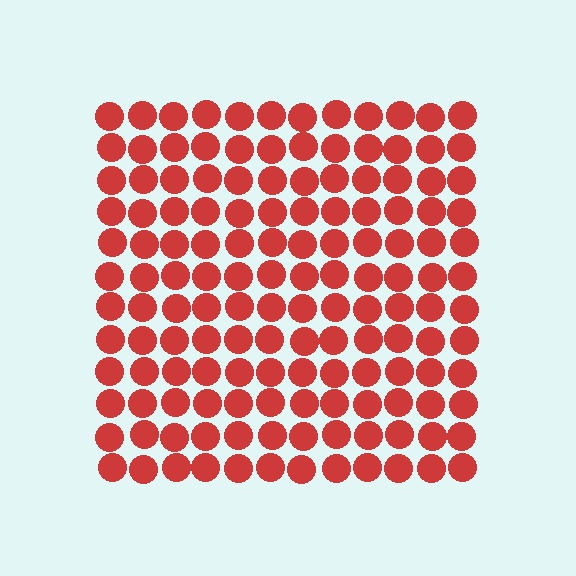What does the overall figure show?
The overall figure shows a square.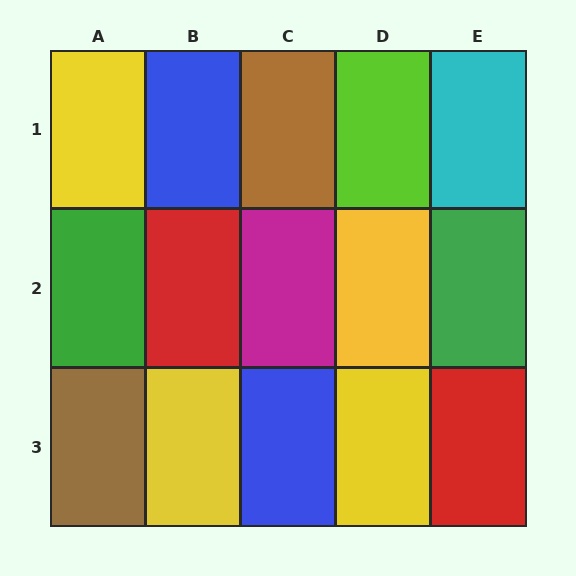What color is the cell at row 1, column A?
Yellow.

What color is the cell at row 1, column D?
Lime.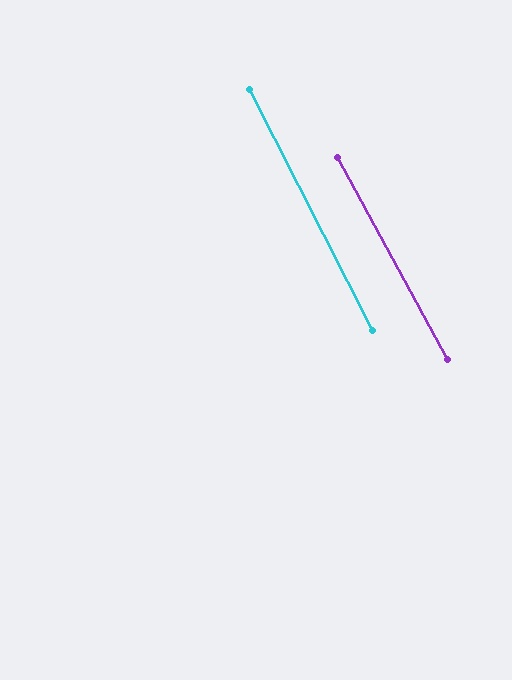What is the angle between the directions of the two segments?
Approximately 1 degree.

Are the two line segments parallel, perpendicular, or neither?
Parallel — their directions differ by only 1.5°.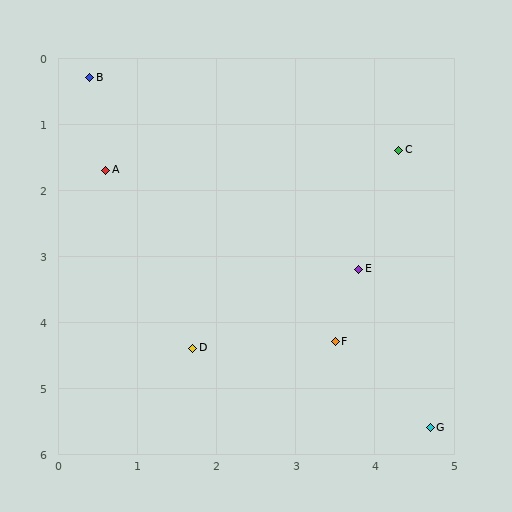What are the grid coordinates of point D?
Point D is at approximately (1.7, 4.4).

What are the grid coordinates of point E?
Point E is at approximately (3.8, 3.2).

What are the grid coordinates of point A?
Point A is at approximately (0.6, 1.7).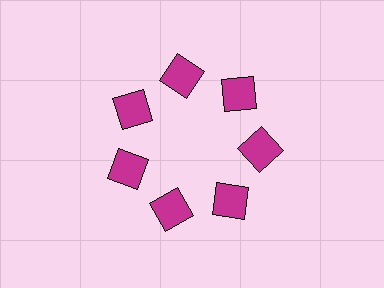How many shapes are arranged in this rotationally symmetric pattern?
There are 7 shapes, arranged in 7 groups of 1.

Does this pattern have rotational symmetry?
Yes, this pattern has 7-fold rotational symmetry. It looks the same after rotating 51 degrees around the center.